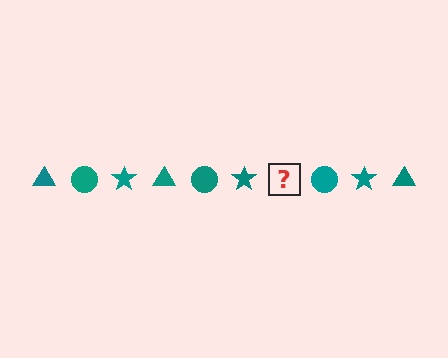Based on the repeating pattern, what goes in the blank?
The blank should be a teal triangle.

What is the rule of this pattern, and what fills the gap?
The rule is that the pattern cycles through triangle, circle, star shapes in teal. The gap should be filled with a teal triangle.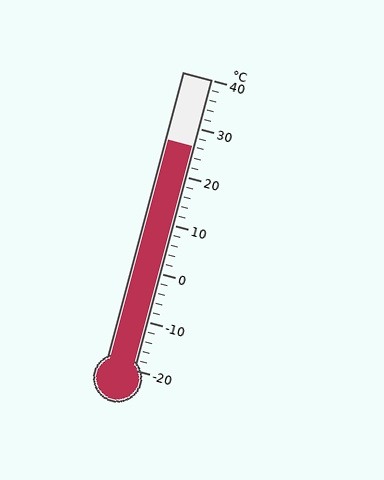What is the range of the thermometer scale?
The thermometer scale ranges from -20°C to 40°C.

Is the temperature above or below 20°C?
The temperature is above 20°C.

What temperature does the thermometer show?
The thermometer shows approximately 26°C.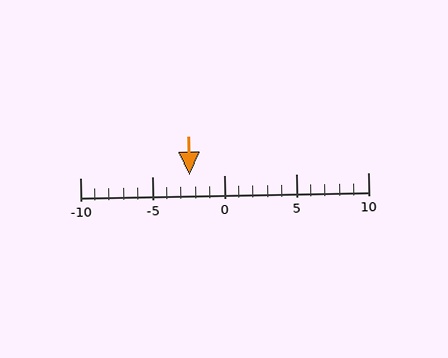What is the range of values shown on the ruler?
The ruler shows values from -10 to 10.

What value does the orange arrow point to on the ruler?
The orange arrow points to approximately -2.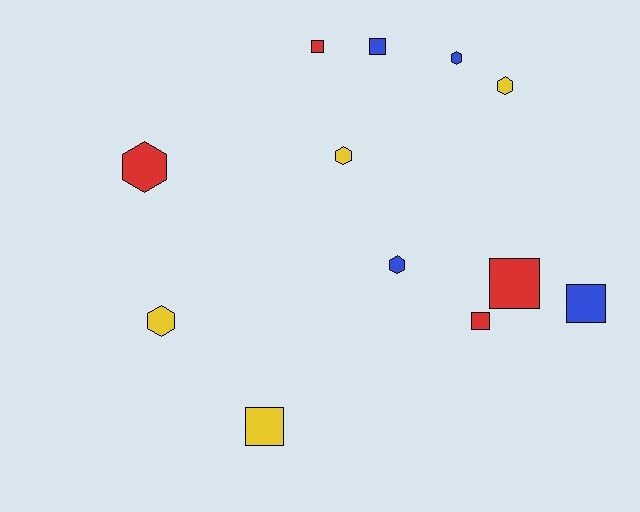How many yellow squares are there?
There is 1 yellow square.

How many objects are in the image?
There are 12 objects.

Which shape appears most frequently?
Square, with 6 objects.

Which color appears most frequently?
Blue, with 4 objects.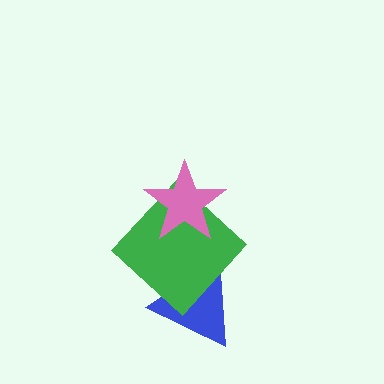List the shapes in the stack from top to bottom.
From top to bottom: the pink star, the green diamond, the blue triangle.